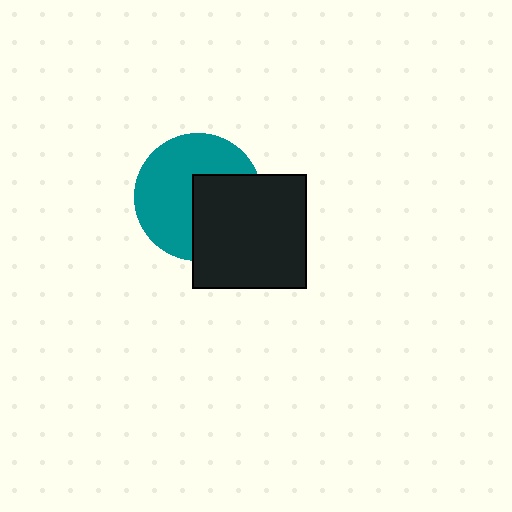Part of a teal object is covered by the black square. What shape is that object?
It is a circle.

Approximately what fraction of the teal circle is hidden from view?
Roughly 41% of the teal circle is hidden behind the black square.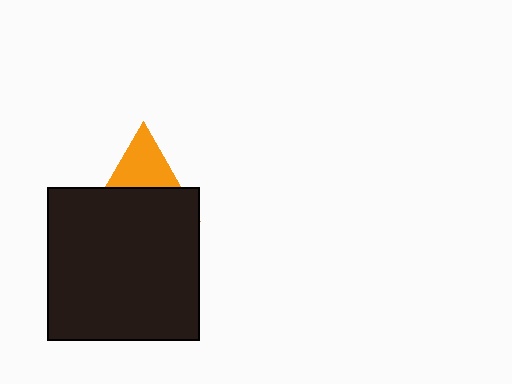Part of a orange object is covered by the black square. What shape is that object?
It is a triangle.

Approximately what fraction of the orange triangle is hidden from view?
Roughly 56% of the orange triangle is hidden behind the black square.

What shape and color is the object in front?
The object in front is a black square.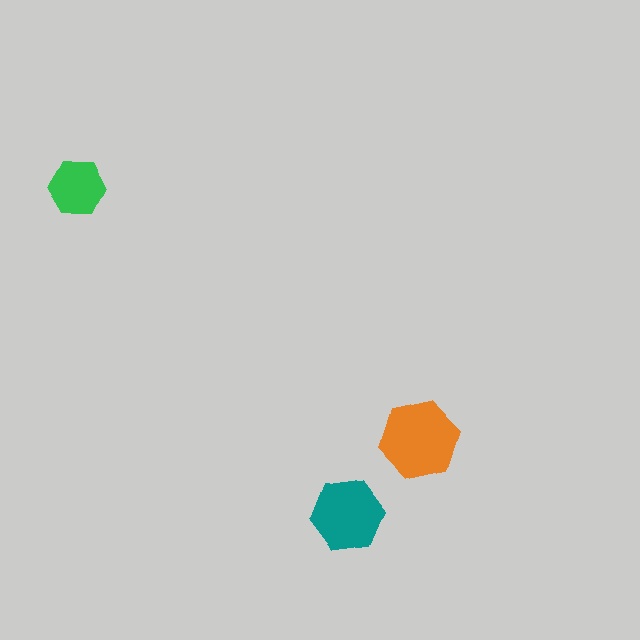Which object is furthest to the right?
The orange hexagon is rightmost.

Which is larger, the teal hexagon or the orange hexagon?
The orange one.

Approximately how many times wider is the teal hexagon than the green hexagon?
About 1.5 times wider.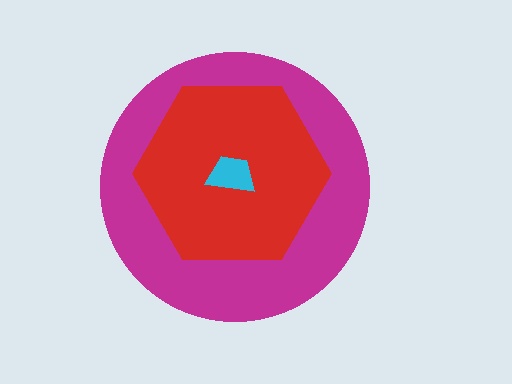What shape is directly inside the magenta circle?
The red hexagon.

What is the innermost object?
The cyan trapezoid.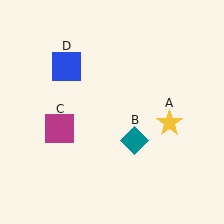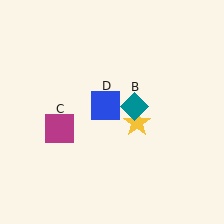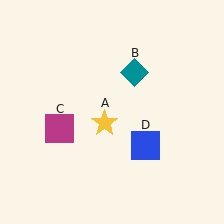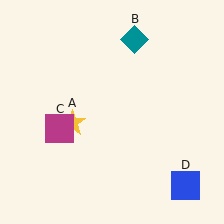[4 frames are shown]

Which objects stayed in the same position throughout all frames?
Magenta square (object C) remained stationary.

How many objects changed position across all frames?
3 objects changed position: yellow star (object A), teal diamond (object B), blue square (object D).